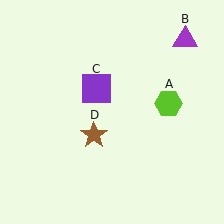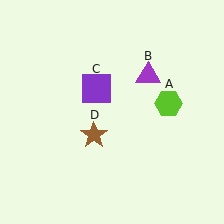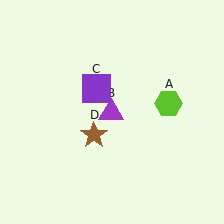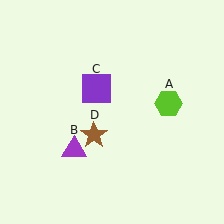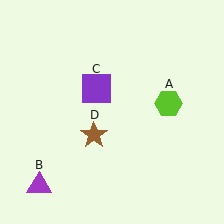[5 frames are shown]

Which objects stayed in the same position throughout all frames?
Lime hexagon (object A) and purple square (object C) and brown star (object D) remained stationary.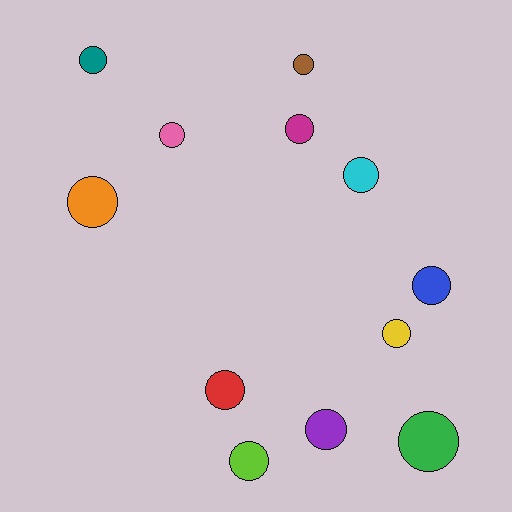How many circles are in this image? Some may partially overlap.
There are 12 circles.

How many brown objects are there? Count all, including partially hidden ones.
There is 1 brown object.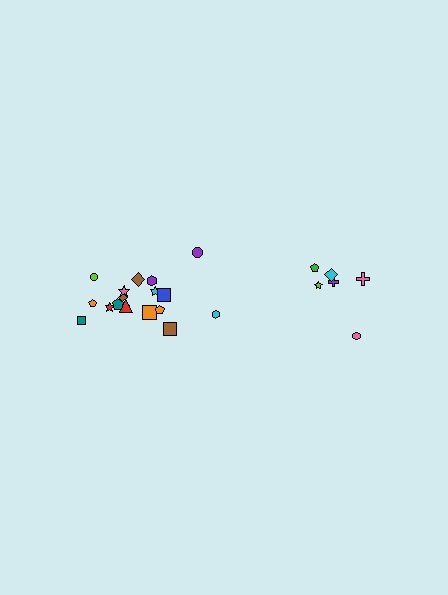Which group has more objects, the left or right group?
The left group.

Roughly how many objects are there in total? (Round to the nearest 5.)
Roughly 25 objects in total.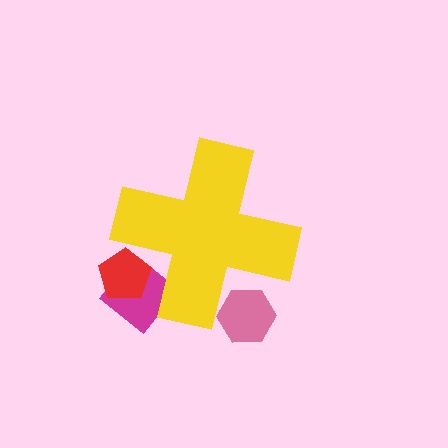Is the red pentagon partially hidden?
Yes, the red pentagon is partially hidden behind the yellow cross.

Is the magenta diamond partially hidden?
Yes, the magenta diamond is partially hidden behind the yellow cross.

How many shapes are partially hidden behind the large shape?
3 shapes are partially hidden.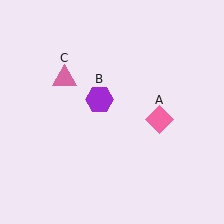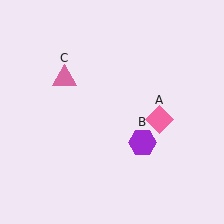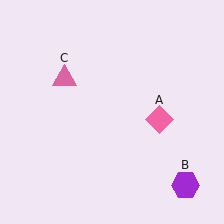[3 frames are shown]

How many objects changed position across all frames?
1 object changed position: purple hexagon (object B).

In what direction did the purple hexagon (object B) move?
The purple hexagon (object B) moved down and to the right.